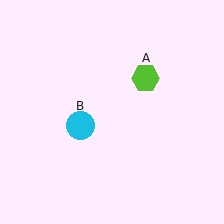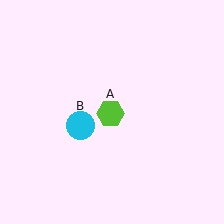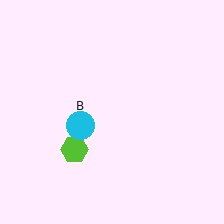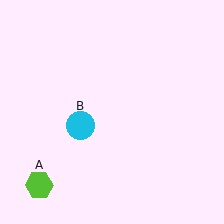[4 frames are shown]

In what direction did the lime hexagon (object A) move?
The lime hexagon (object A) moved down and to the left.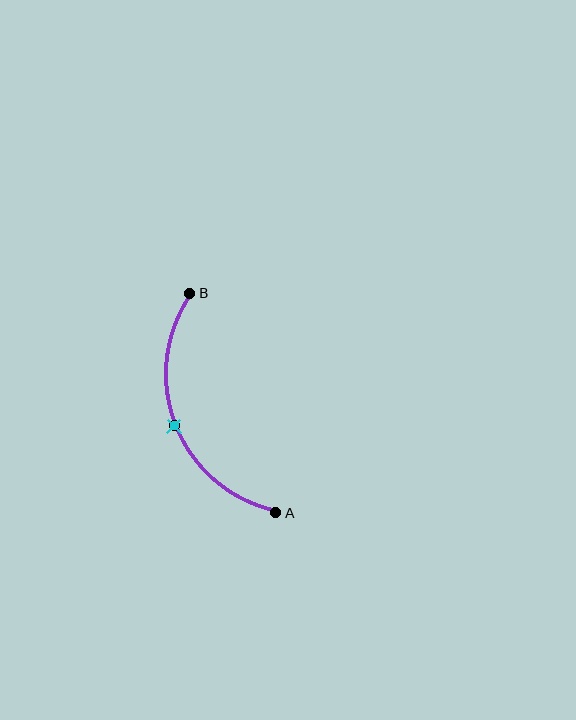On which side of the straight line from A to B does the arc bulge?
The arc bulges to the left of the straight line connecting A and B.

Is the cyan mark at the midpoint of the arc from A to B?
Yes. The cyan mark lies on the arc at equal arc-length from both A and B — it is the arc midpoint.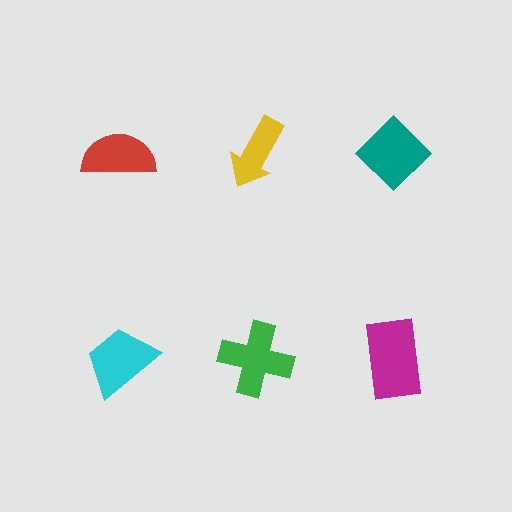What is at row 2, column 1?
A cyan trapezoid.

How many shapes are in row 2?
3 shapes.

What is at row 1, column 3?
A teal diamond.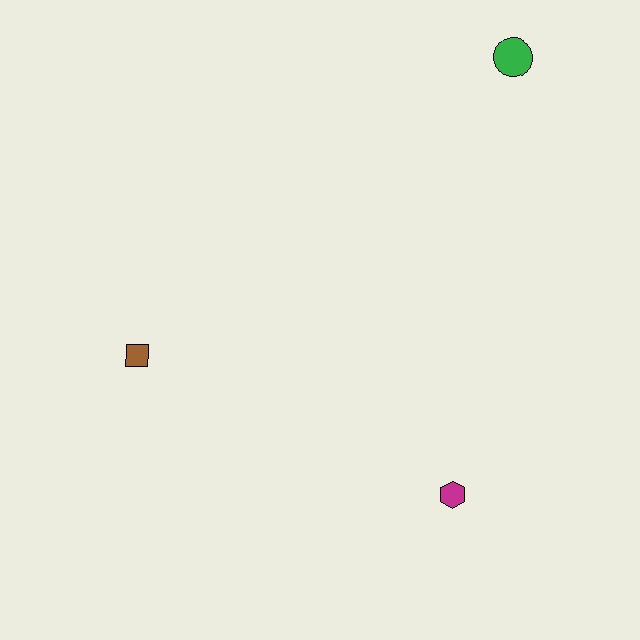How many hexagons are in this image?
There is 1 hexagon.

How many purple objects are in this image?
There are no purple objects.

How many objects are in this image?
There are 3 objects.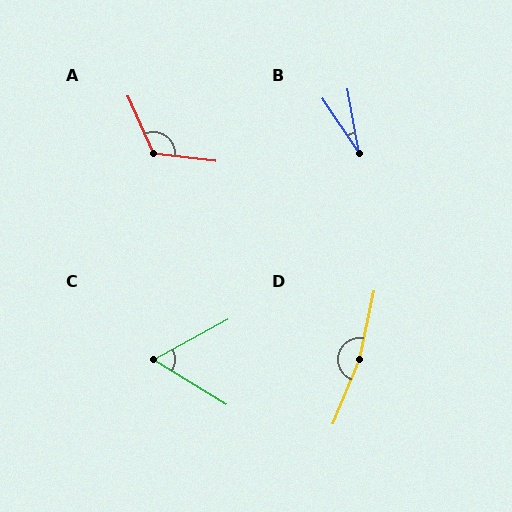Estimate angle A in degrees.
Approximately 120 degrees.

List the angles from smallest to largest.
B (24°), C (60°), A (120°), D (170°).